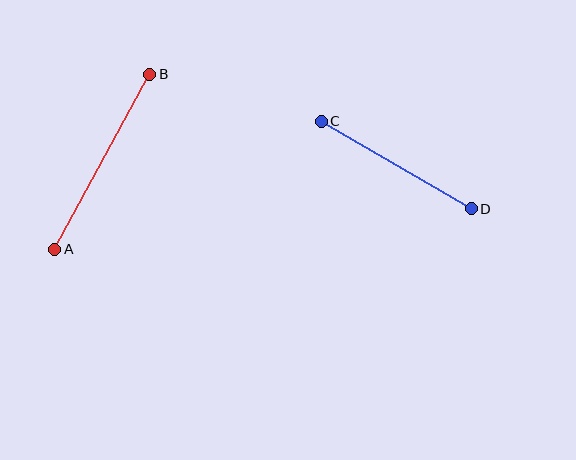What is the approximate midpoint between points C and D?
The midpoint is at approximately (396, 165) pixels.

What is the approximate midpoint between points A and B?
The midpoint is at approximately (102, 162) pixels.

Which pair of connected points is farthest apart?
Points A and B are farthest apart.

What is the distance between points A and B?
The distance is approximately 199 pixels.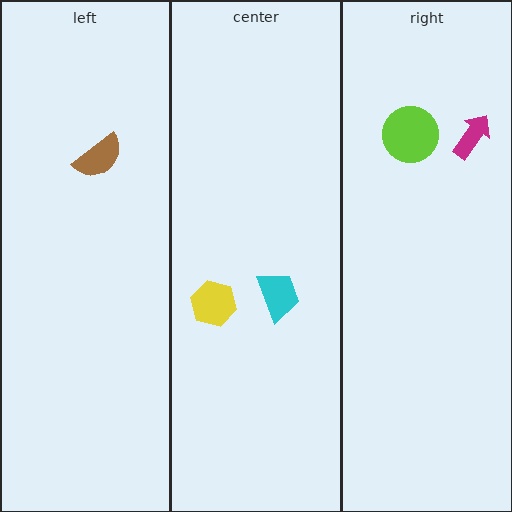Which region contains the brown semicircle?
The left region.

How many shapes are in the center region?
2.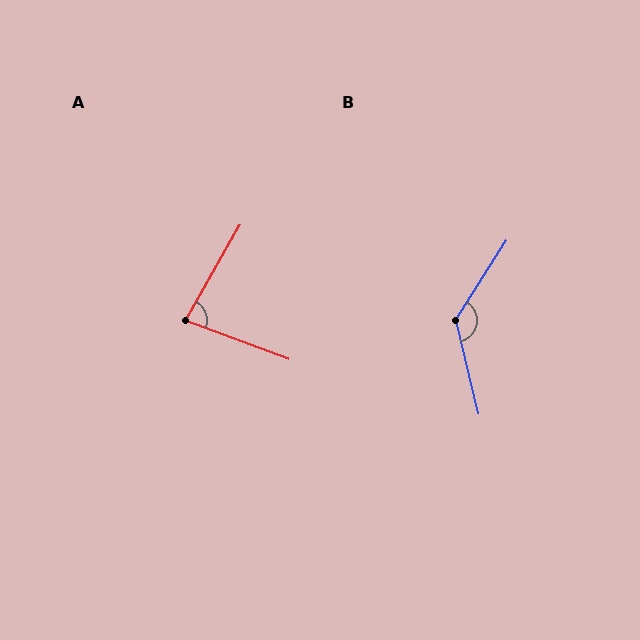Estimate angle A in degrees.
Approximately 80 degrees.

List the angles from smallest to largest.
A (80°), B (134°).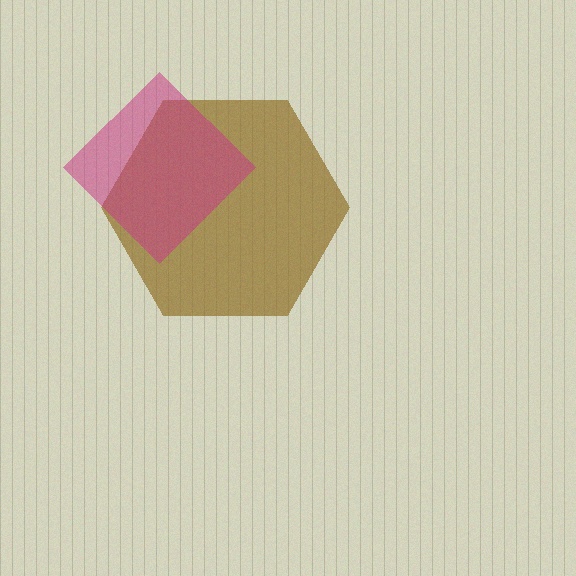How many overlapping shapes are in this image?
There are 2 overlapping shapes in the image.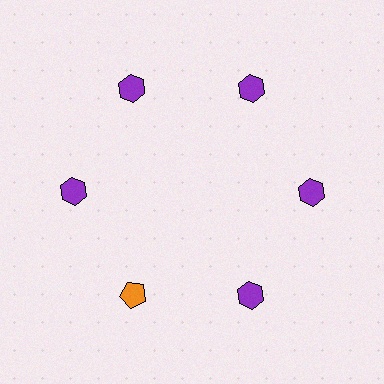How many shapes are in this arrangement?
There are 6 shapes arranged in a ring pattern.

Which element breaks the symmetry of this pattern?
The orange pentagon at roughly the 7 o'clock position breaks the symmetry. All other shapes are purple hexagons.